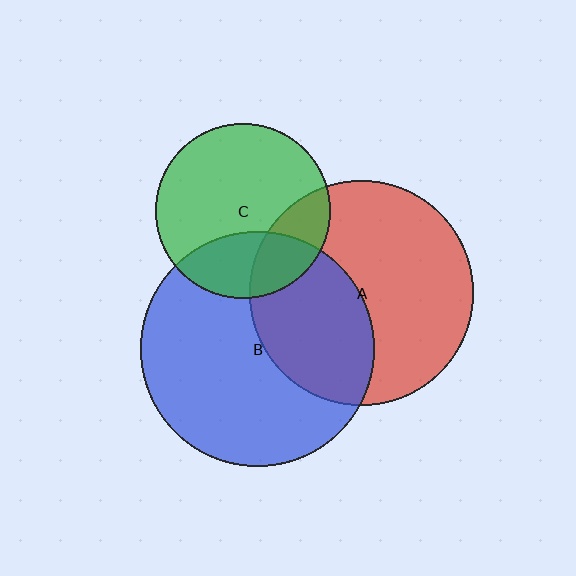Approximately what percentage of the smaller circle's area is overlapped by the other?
Approximately 40%.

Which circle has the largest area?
Circle B (blue).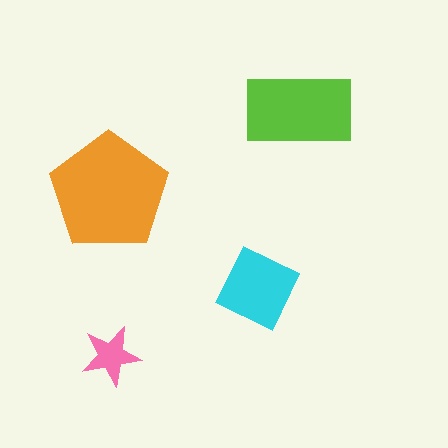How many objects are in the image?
There are 4 objects in the image.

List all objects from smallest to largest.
The pink star, the cyan diamond, the lime rectangle, the orange pentagon.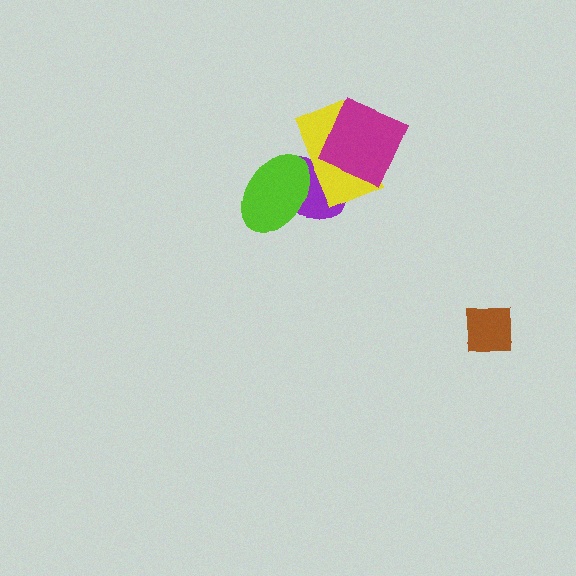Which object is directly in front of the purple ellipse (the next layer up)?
The lime ellipse is directly in front of the purple ellipse.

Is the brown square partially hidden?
No, no other shape covers it.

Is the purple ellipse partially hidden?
Yes, it is partially covered by another shape.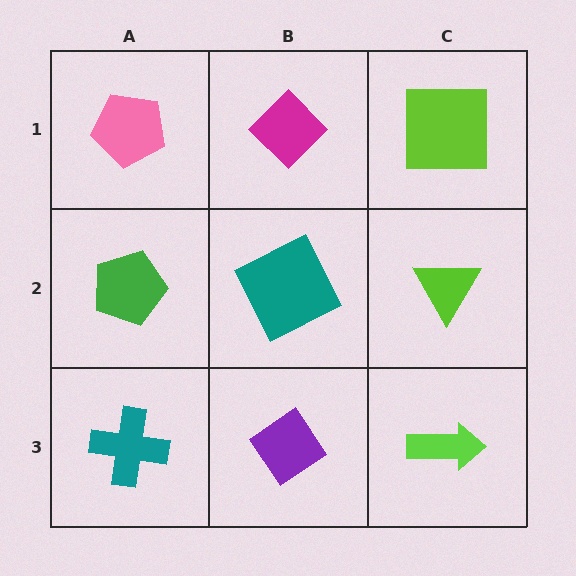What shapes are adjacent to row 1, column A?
A green pentagon (row 2, column A), a magenta diamond (row 1, column B).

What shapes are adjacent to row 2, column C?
A lime square (row 1, column C), a lime arrow (row 3, column C), a teal square (row 2, column B).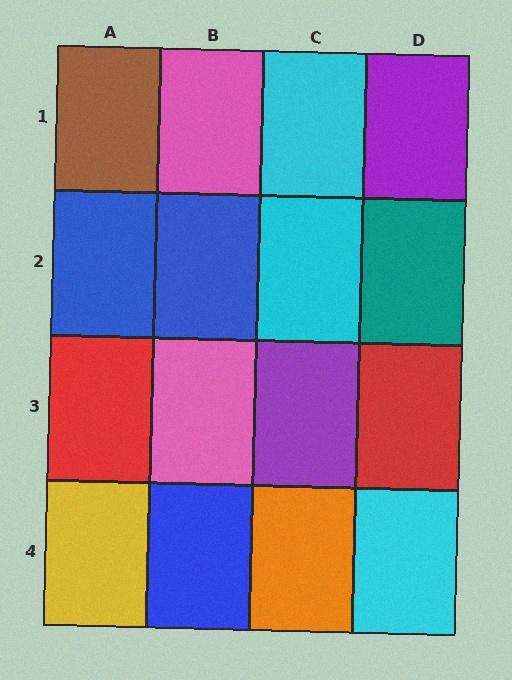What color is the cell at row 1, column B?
Pink.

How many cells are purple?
2 cells are purple.